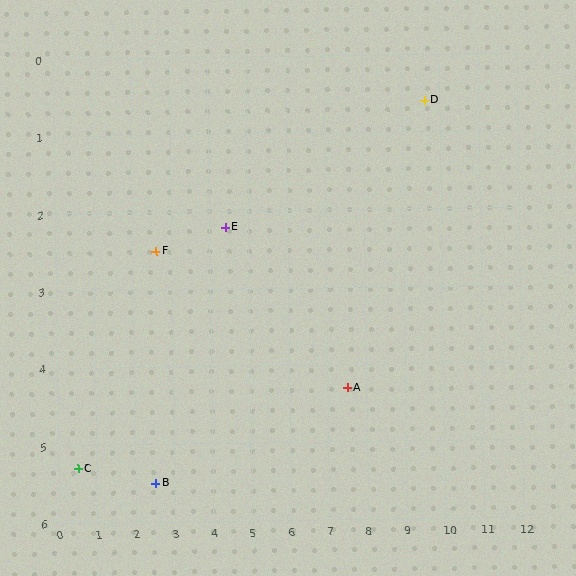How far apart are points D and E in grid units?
Points D and E are about 5.4 grid units apart.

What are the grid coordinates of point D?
Point D is at approximately (9.6, 0.6).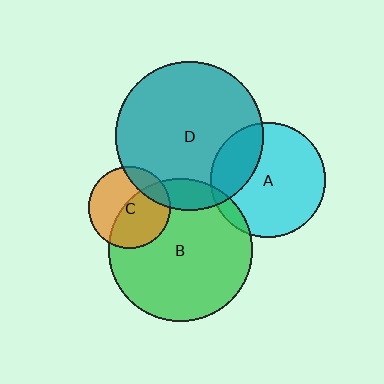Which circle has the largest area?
Circle D (teal).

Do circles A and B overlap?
Yes.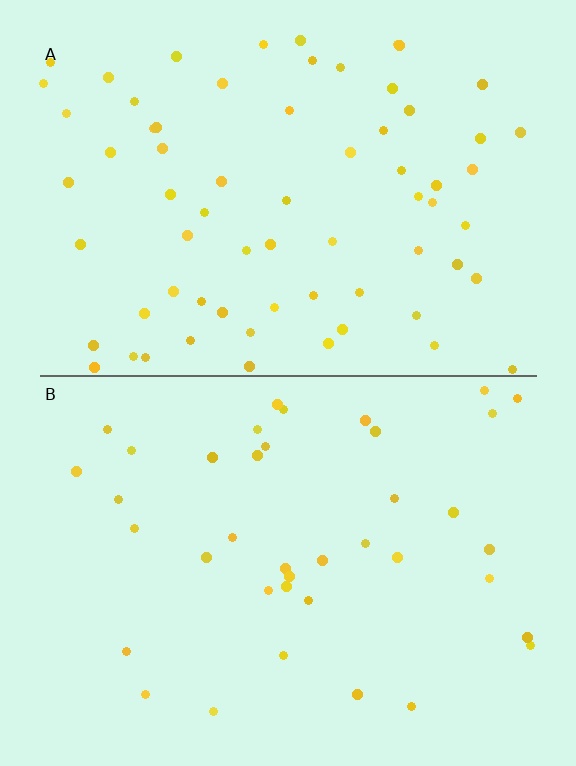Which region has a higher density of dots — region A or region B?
A (the top).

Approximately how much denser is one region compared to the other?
Approximately 1.7× — region A over region B.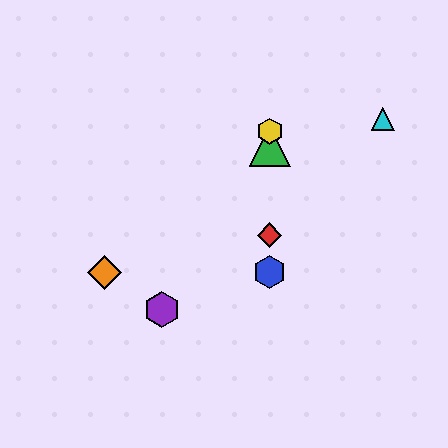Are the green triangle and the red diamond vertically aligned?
Yes, both are at x≈270.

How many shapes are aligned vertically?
4 shapes (the red diamond, the blue hexagon, the green triangle, the yellow hexagon) are aligned vertically.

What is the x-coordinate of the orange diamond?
The orange diamond is at x≈104.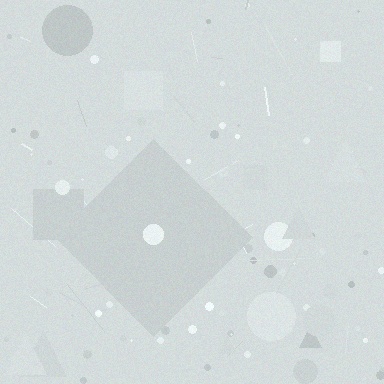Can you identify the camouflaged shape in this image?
The camouflaged shape is a diamond.